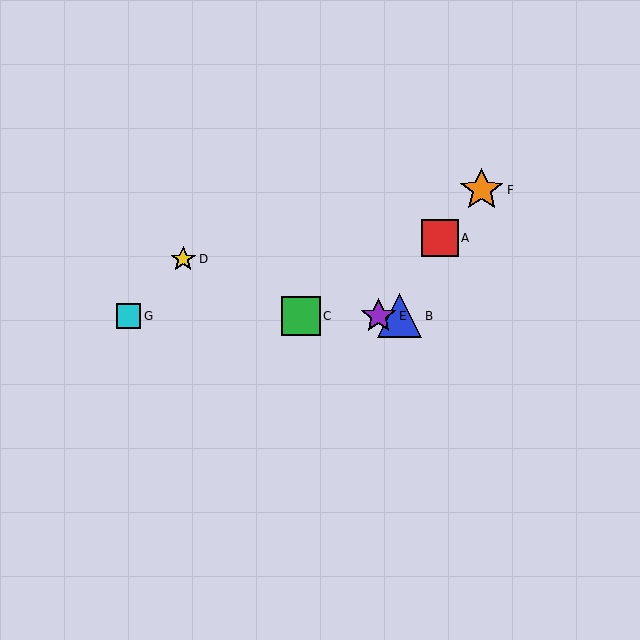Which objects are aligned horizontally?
Objects B, C, E, G are aligned horizontally.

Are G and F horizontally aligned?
No, G is at y≈316 and F is at y≈190.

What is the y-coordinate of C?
Object C is at y≈316.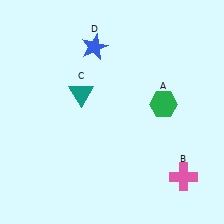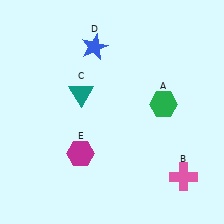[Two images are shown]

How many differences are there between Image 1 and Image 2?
There is 1 difference between the two images.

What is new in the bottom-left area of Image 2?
A magenta hexagon (E) was added in the bottom-left area of Image 2.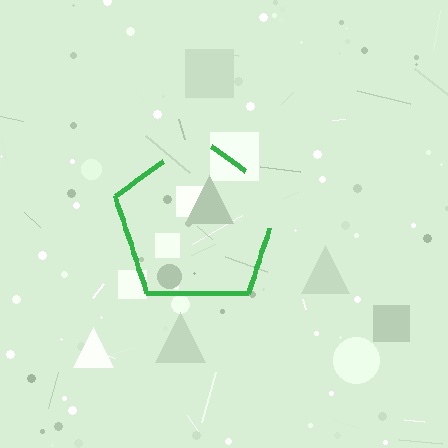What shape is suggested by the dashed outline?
The dashed outline suggests a pentagon.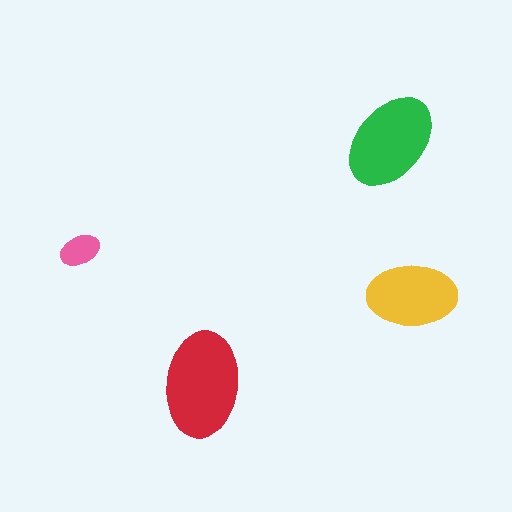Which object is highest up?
The green ellipse is topmost.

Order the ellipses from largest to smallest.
the red one, the green one, the yellow one, the pink one.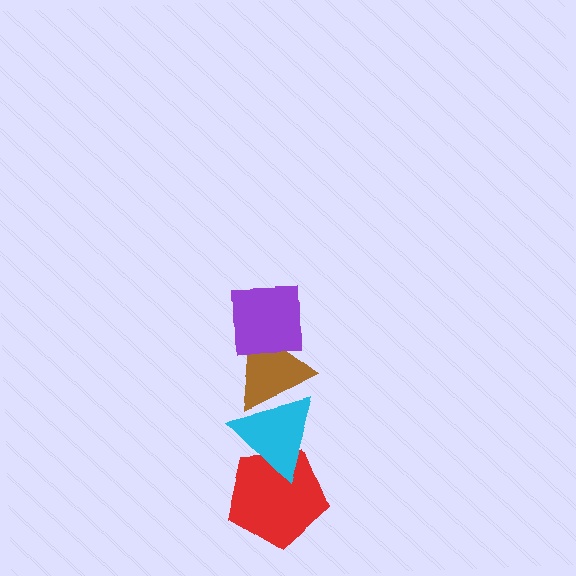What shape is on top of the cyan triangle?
The brown triangle is on top of the cyan triangle.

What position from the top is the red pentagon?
The red pentagon is 4th from the top.